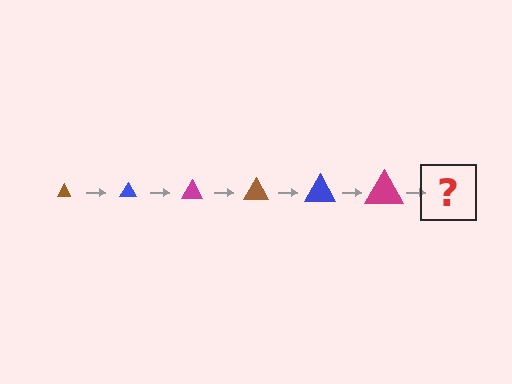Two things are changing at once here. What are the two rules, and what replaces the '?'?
The two rules are that the triangle grows larger each step and the color cycles through brown, blue, and magenta. The '?' should be a brown triangle, larger than the previous one.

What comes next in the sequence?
The next element should be a brown triangle, larger than the previous one.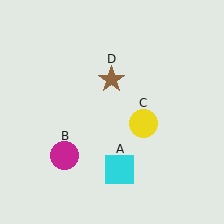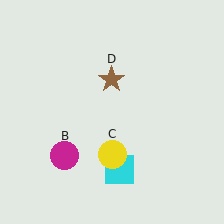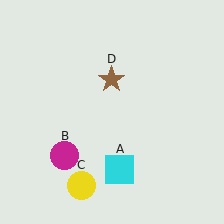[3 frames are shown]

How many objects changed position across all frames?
1 object changed position: yellow circle (object C).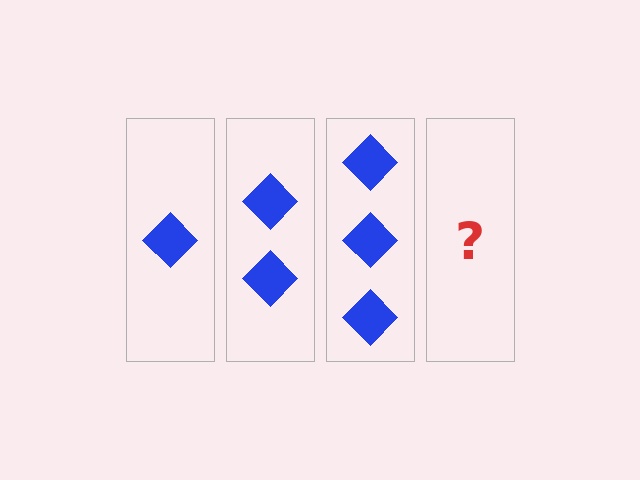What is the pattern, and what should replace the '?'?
The pattern is that each step adds one more diamond. The '?' should be 4 diamonds.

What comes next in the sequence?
The next element should be 4 diamonds.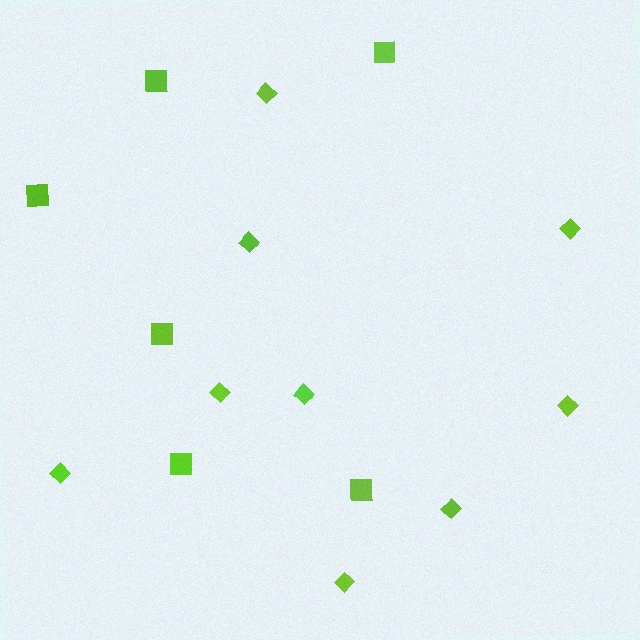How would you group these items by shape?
There are 2 groups: one group of squares (6) and one group of diamonds (9).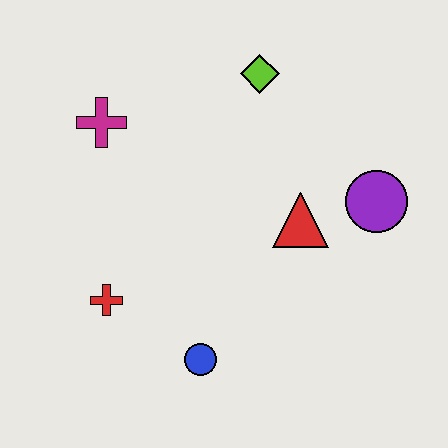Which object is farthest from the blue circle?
The lime diamond is farthest from the blue circle.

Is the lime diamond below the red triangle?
No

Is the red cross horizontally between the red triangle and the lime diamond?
No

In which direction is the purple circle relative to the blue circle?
The purple circle is to the right of the blue circle.